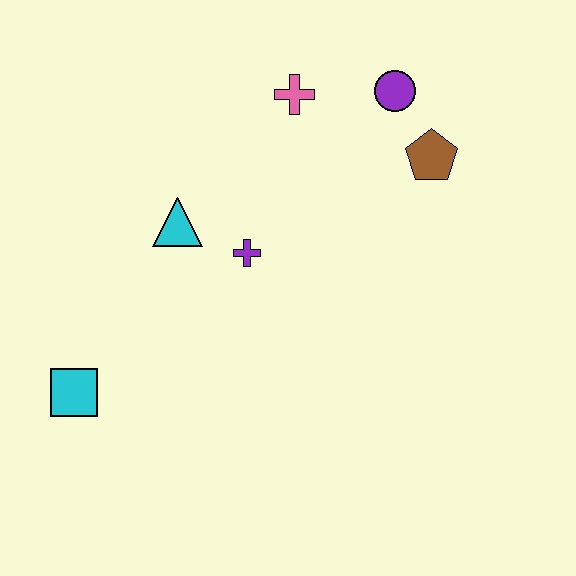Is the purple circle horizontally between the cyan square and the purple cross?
No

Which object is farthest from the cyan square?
The purple circle is farthest from the cyan square.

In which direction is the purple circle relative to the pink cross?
The purple circle is to the right of the pink cross.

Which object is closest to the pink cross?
The purple circle is closest to the pink cross.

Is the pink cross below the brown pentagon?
No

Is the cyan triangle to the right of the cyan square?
Yes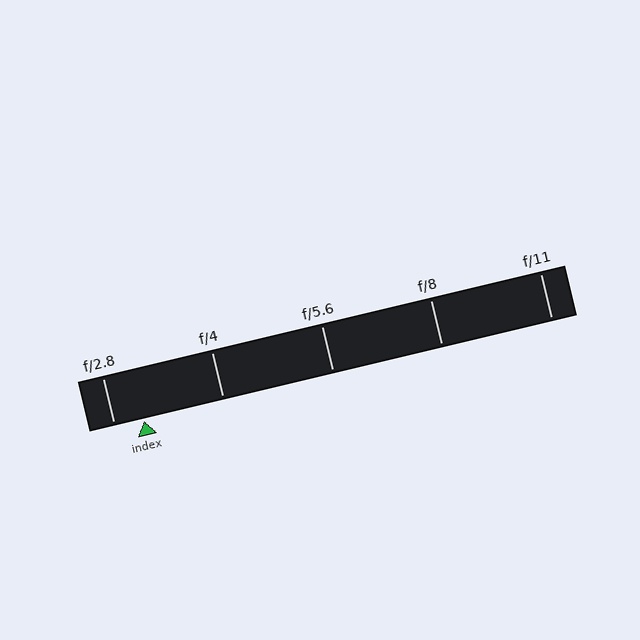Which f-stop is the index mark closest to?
The index mark is closest to f/2.8.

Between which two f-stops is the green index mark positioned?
The index mark is between f/2.8 and f/4.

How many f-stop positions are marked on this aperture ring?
There are 5 f-stop positions marked.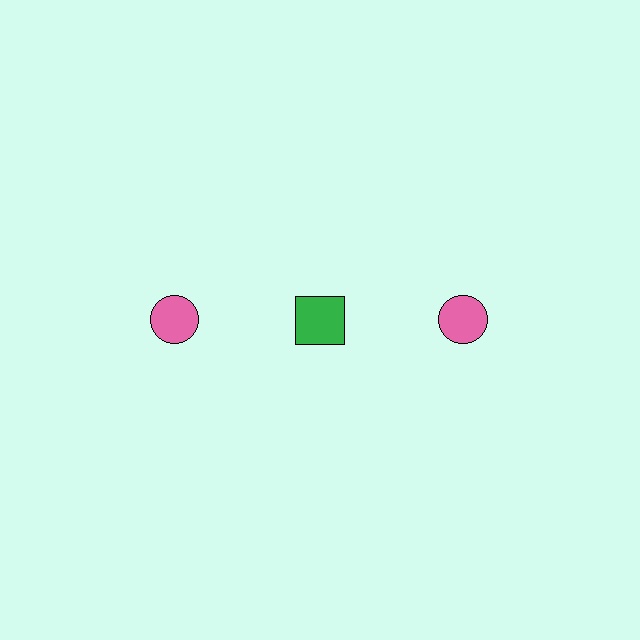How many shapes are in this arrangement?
There are 3 shapes arranged in a grid pattern.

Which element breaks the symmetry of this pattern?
The green square in the top row, second from left column breaks the symmetry. All other shapes are pink circles.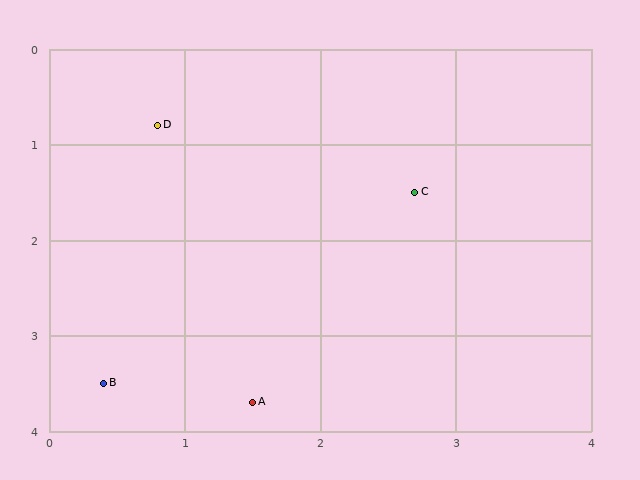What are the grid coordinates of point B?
Point B is at approximately (0.4, 3.5).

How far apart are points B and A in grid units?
Points B and A are about 1.1 grid units apart.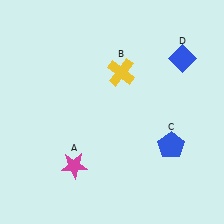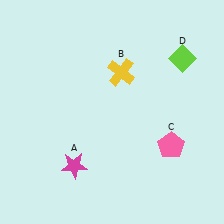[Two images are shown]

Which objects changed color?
C changed from blue to pink. D changed from blue to lime.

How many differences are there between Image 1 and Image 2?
There are 2 differences between the two images.